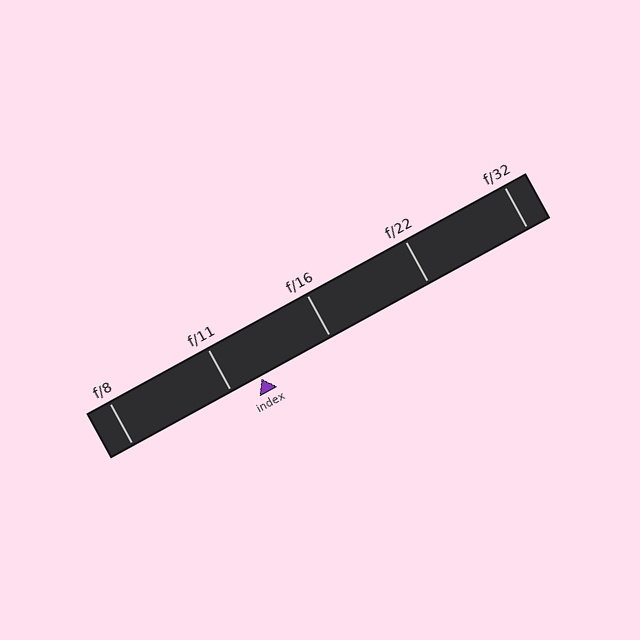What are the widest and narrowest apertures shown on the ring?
The widest aperture shown is f/8 and the narrowest is f/32.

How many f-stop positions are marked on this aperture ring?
There are 5 f-stop positions marked.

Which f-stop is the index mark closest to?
The index mark is closest to f/11.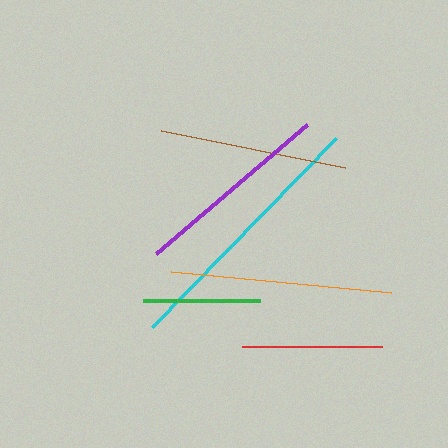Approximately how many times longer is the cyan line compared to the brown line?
The cyan line is approximately 1.4 times the length of the brown line.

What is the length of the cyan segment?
The cyan segment is approximately 264 pixels long.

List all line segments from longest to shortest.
From longest to shortest: cyan, orange, purple, brown, red, green.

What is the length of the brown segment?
The brown segment is approximately 187 pixels long.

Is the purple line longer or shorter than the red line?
The purple line is longer than the red line.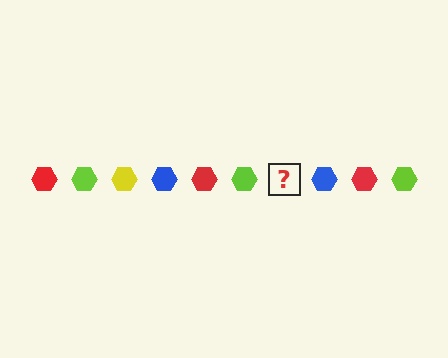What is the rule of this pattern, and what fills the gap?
The rule is that the pattern cycles through red, lime, yellow, blue hexagons. The gap should be filled with a yellow hexagon.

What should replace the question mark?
The question mark should be replaced with a yellow hexagon.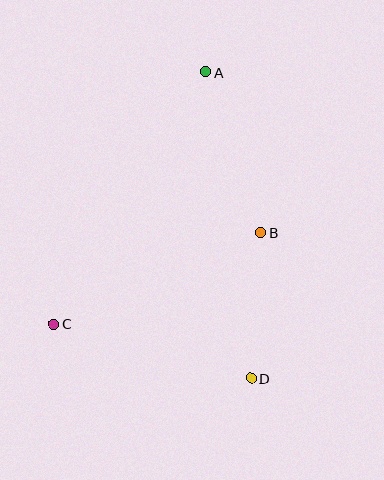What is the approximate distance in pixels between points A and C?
The distance between A and C is approximately 294 pixels.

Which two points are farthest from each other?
Points A and D are farthest from each other.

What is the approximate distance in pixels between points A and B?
The distance between A and B is approximately 170 pixels.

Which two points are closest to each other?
Points B and D are closest to each other.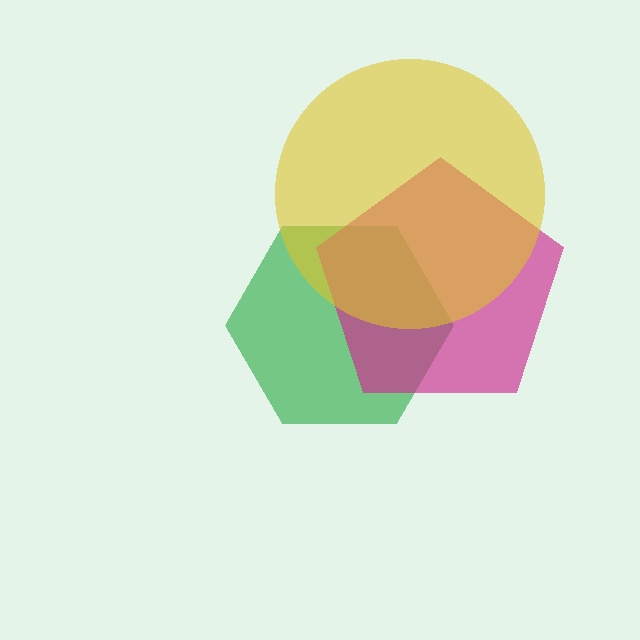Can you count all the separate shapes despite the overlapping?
Yes, there are 3 separate shapes.